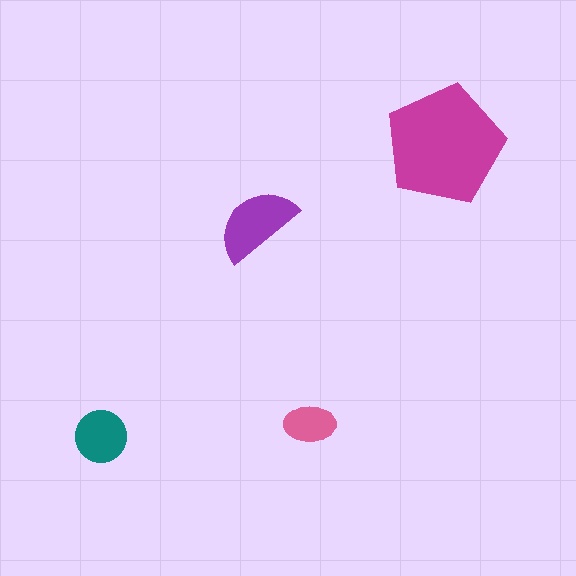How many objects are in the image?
There are 4 objects in the image.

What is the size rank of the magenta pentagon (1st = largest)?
1st.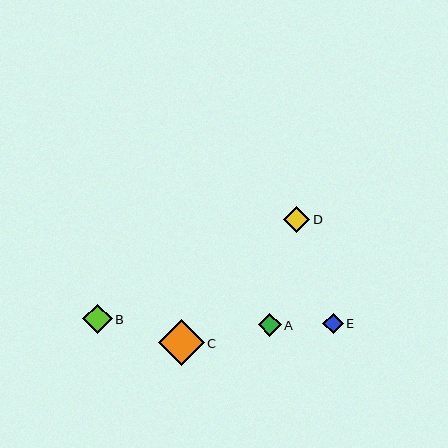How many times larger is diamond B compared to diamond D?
Diamond B is approximately 1.1 times the size of diamond D.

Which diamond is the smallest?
Diamond E is the smallest with a size of approximately 20 pixels.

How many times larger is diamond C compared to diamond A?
Diamond C is approximately 2.0 times the size of diamond A.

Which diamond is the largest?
Diamond C is the largest with a size of approximately 45 pixels.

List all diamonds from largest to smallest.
From largest to smallest: C, B, D, A, E.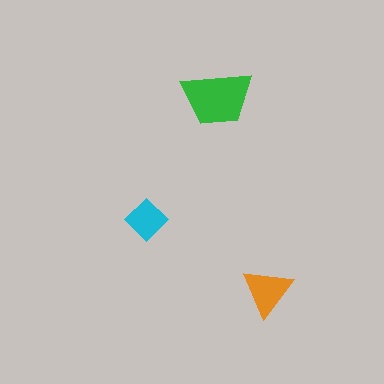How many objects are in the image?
There are 3 objects in the image.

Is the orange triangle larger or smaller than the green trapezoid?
Smaller.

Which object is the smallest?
The cyan diamond.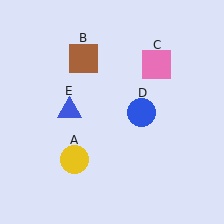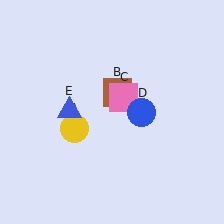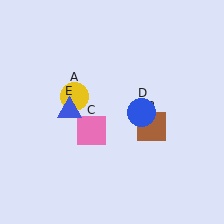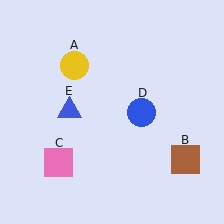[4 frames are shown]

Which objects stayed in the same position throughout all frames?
Blue circle (object D) and blue triangle (object E) remained stationary.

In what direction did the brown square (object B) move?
The brown square (object B) moved down and to the right.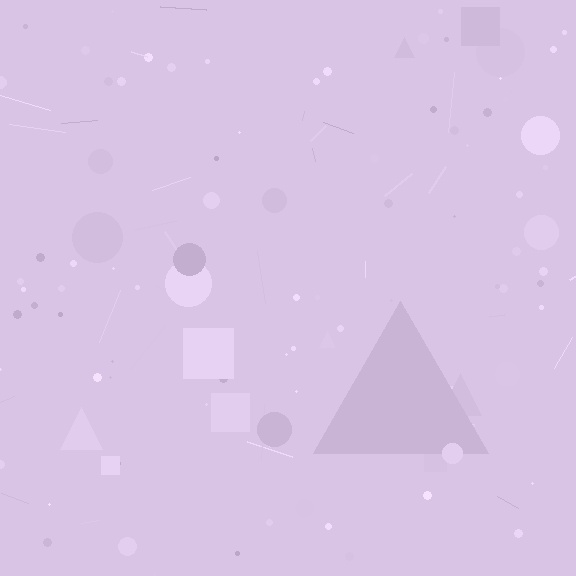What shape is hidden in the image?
A triangle is hidden in the image.